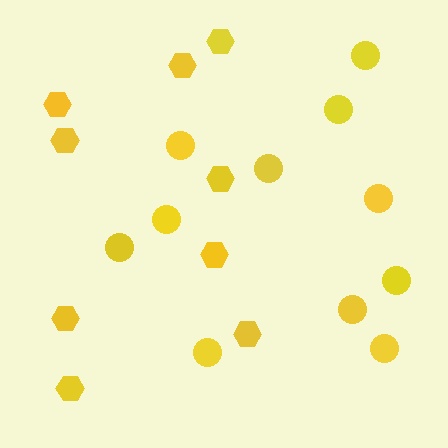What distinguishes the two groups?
There are 2 groups: one group of circles (11) and one group of hexagons (9).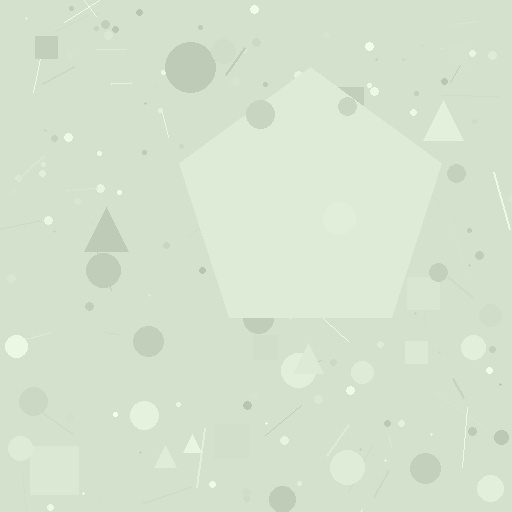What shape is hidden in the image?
A pentagon is hidden in the image.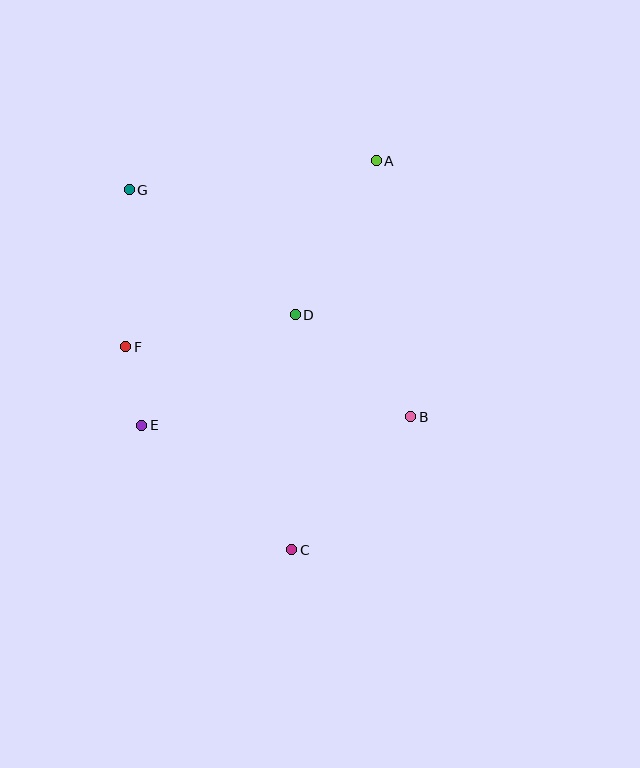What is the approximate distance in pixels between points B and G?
The distance between B and G is approximately 362 pixels.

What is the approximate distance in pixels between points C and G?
The distance between C and G is approximately 395 pixels.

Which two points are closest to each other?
Points E and F are closest to each other.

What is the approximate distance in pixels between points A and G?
The distance between A and G is approximately 249 pixels.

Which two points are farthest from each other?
Points A and C are farthest from each other.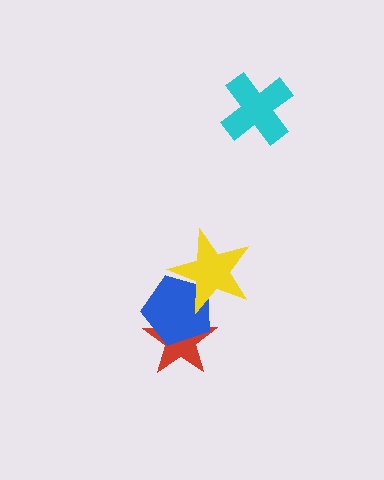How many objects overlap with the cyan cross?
0 objects overlap with the cyan cross.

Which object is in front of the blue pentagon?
The yellow star is in front of the blue pentagon.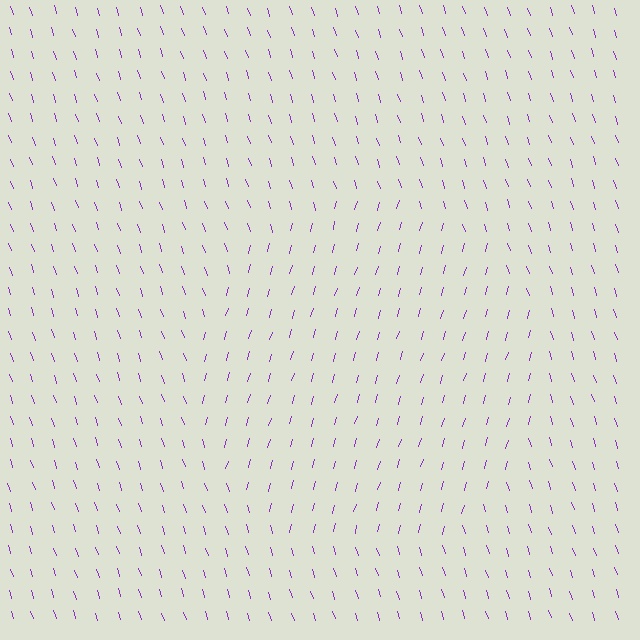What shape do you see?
I see a circle.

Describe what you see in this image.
The image is filled with small purple line segments. A circle region in the image has lines oriented differently from the surrounding lines, creating a visible texture boundary.